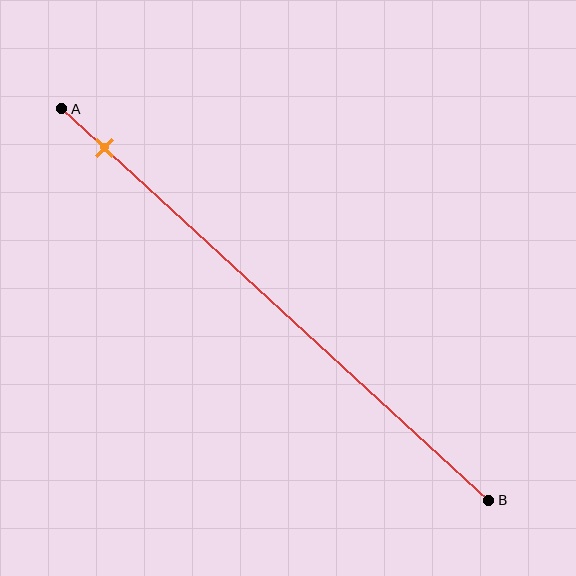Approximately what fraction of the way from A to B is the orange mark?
The orange mark is approximately 10% of the way from A to B.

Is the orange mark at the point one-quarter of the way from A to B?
No, the mark is at about 10% from A, not at the 25% one-quarter point.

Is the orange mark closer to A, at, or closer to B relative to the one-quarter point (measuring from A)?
The orange mark is closer to point A than the one-quarter point of segment AB.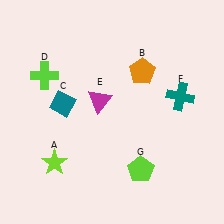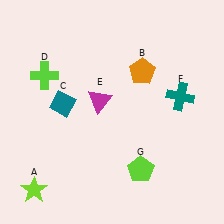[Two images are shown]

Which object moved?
The lime star (A) moved down.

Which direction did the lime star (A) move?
The lime star (A) moved down.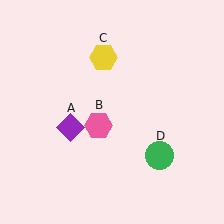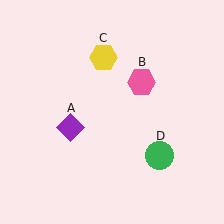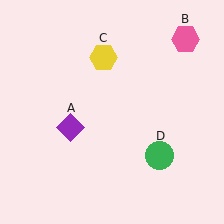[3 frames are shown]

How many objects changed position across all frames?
1 object changed position: pink hexagon (object B).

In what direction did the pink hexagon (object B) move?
The pink hexagon (object B) moved up and to the right.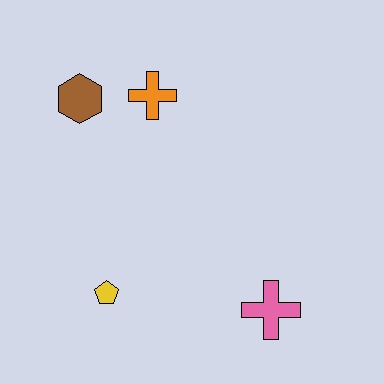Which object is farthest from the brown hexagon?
The pink cross is farthest from the brown hexagon.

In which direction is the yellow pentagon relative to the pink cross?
The yellow pentagon is to the left of the pink cross.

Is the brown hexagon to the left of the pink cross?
Yes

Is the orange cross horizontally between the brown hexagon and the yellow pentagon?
No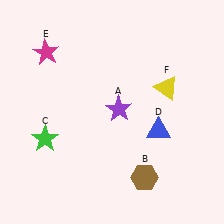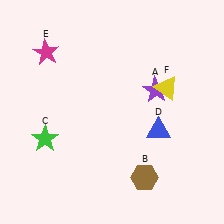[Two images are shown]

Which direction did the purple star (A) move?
The purple star (A) moved right.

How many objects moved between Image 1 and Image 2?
1 object moved between the two images.